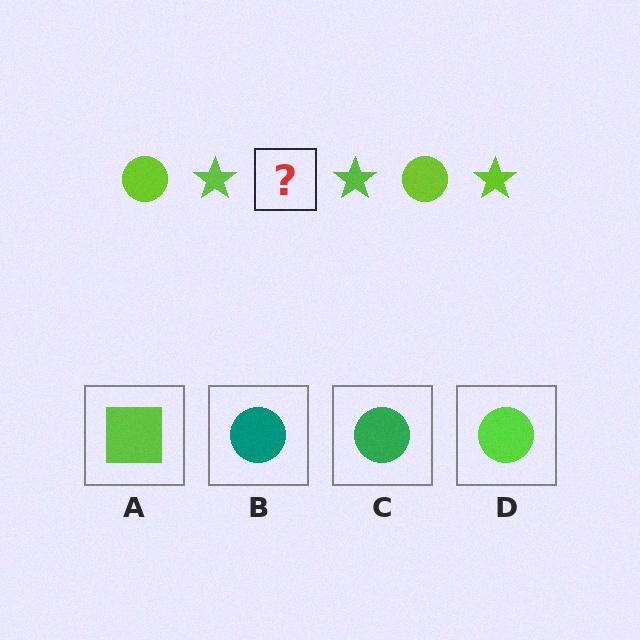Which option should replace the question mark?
Option D.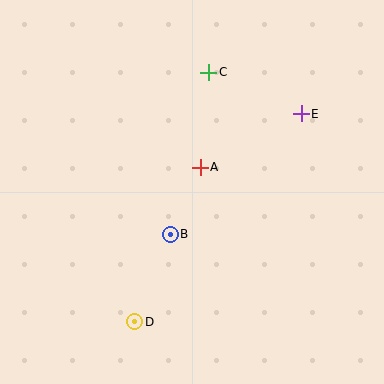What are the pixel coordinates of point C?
Point C is at (209, 72).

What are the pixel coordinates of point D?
Point D is at (135, 322).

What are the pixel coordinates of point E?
Point E is at (301, 114).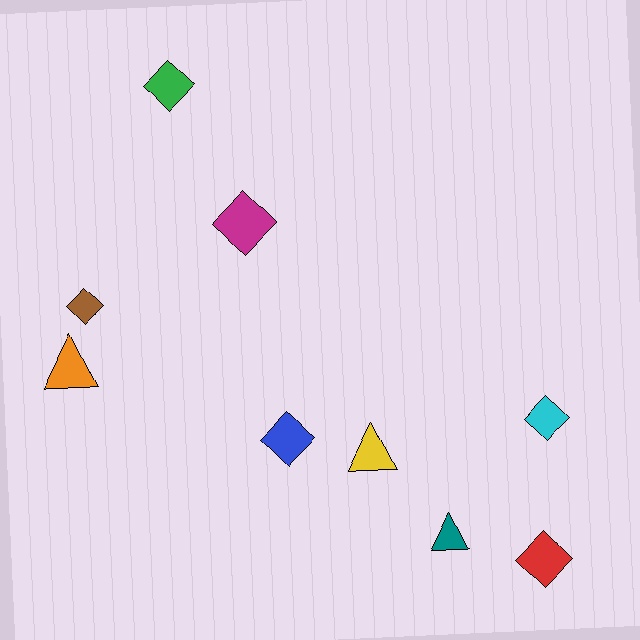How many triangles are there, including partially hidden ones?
There are 3 triangles.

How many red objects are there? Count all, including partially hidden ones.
There is 1 red object.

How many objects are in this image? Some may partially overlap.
There are 9 objects.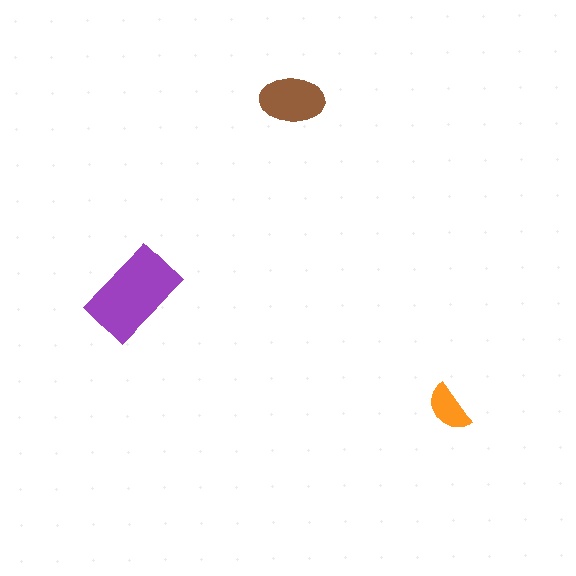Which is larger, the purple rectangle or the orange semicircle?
The purple rectangle.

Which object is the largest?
The purple rectangle.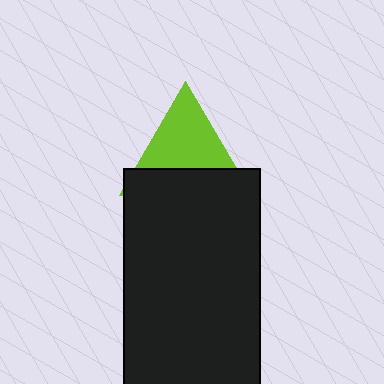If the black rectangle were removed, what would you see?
You would see the complete lime triangle.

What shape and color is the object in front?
The object in front is a black rectangle.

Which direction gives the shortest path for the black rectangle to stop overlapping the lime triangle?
Moving down gives the shortest separation.